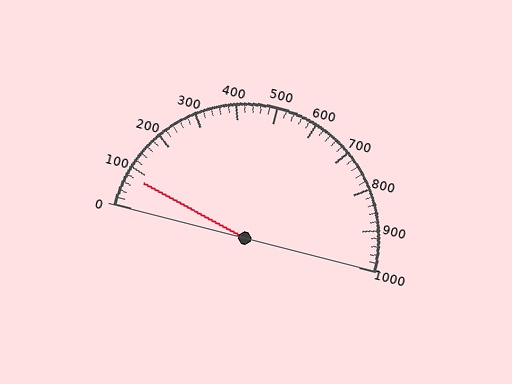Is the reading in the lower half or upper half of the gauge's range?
The reading is in the lower half of the range (0 to 1000).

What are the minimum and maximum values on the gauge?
The gauge ranges from 0 to 1000.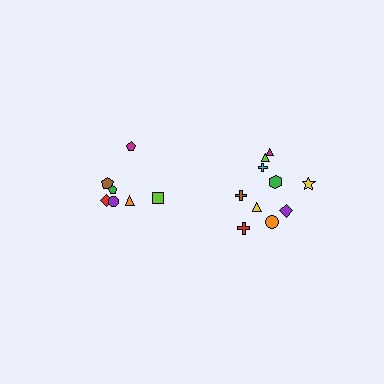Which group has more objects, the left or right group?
The right group.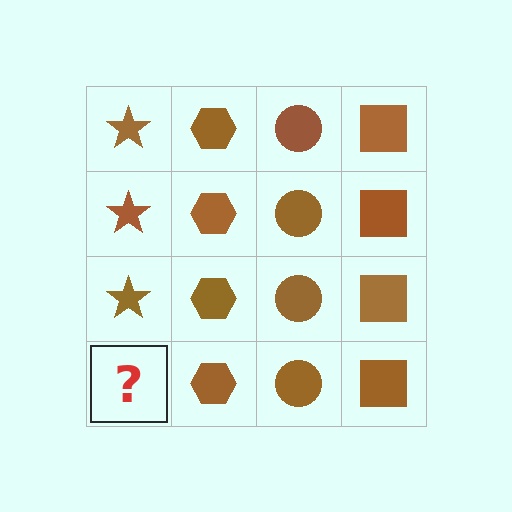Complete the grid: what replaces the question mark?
The question mark should be replaced with a brown star.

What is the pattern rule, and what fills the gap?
The rule is that each column has a consistent shape. The gap should be filled with a brown star.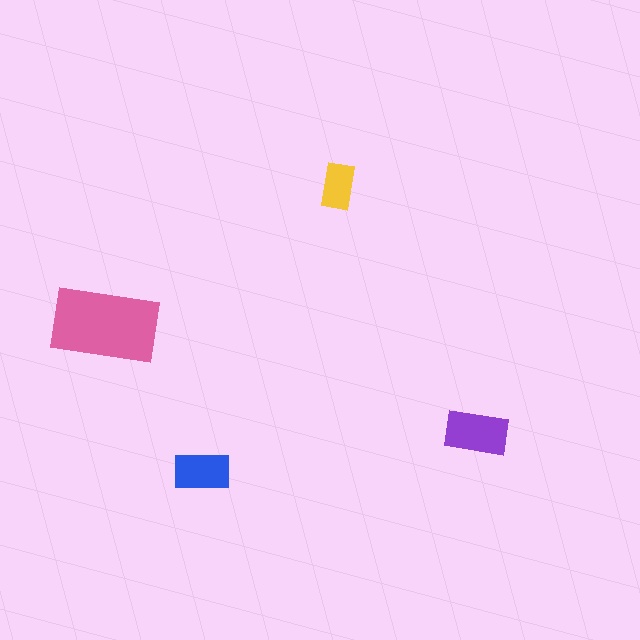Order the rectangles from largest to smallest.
the pink one, the purple one, the blue one, the yellow one.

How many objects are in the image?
There are 4 objects in the image.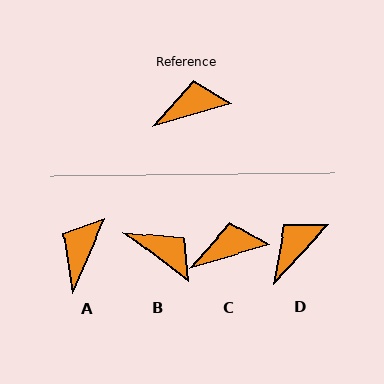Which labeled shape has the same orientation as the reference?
C.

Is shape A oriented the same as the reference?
No, it is off by about 50 degrees.